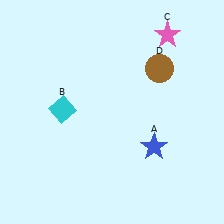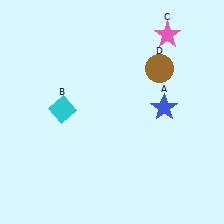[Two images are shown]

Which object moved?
The blue star (A) moved up.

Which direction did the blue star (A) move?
The blue star (A) moved up.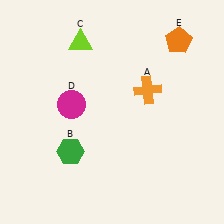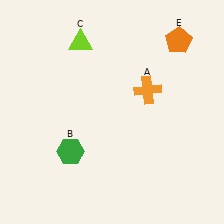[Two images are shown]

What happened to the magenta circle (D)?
The magenta circle (D) was removed in Image 2. It was in the top-left area of Image 1.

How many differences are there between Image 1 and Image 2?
There is 1 difference between the two images.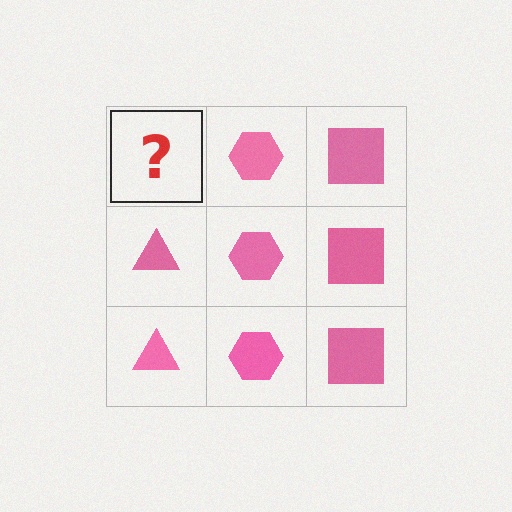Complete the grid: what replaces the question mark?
The question mark should be replaced with a pink triangle.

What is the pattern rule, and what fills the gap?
The rule is that each column has a consistent shape. The gap should be filled with a pink triangle.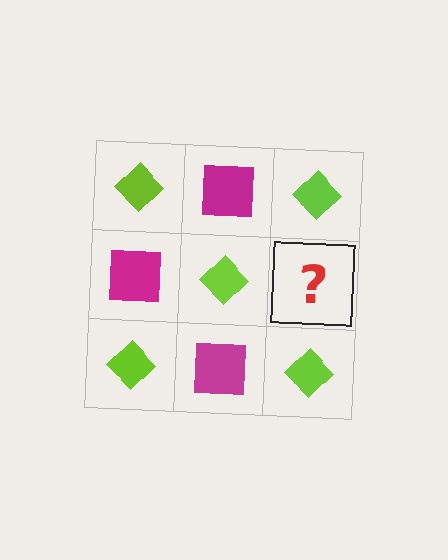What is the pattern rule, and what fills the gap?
The rule is that it alternates lime diamond and magenta square in a checkerboard pattern. The gap should be filled with a magenta square.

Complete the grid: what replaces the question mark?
The question mark should be replaced with a magenta square.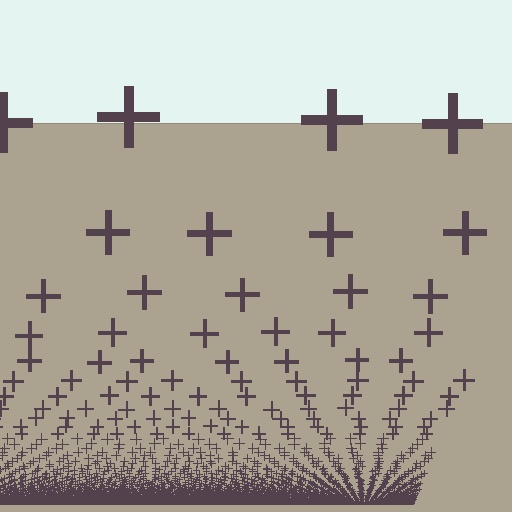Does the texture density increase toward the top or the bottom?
Density increases toward the bottom.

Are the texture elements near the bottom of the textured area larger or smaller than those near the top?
Smaller. The gradient is inverted — elements near the bottom are smaller and denser.